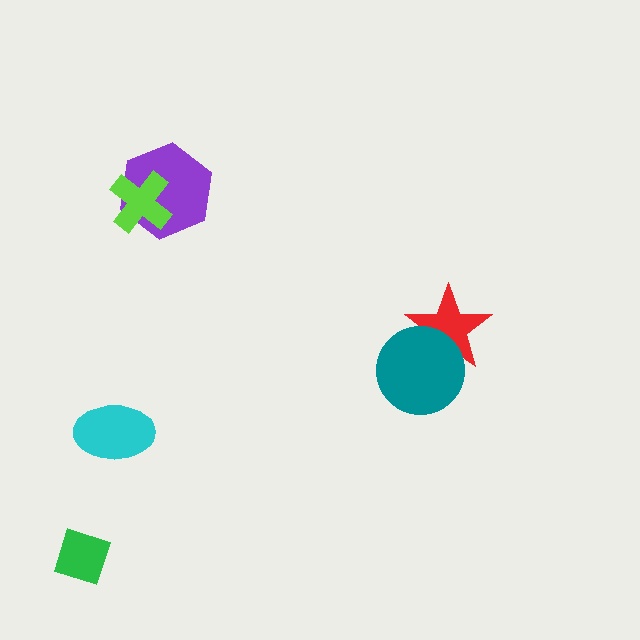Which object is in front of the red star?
The teal circle is in front of the red star.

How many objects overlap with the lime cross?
1 object overlaps with the lime cross.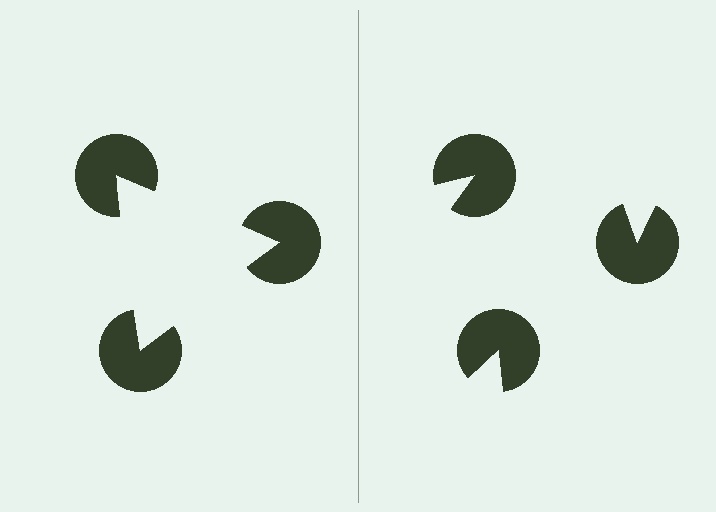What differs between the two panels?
The pac-man discs are positioned identically on both sides; only the wedge orientations differ. On the left they align to a triangle; on the right they are misaligned.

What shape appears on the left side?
An illusory triangle.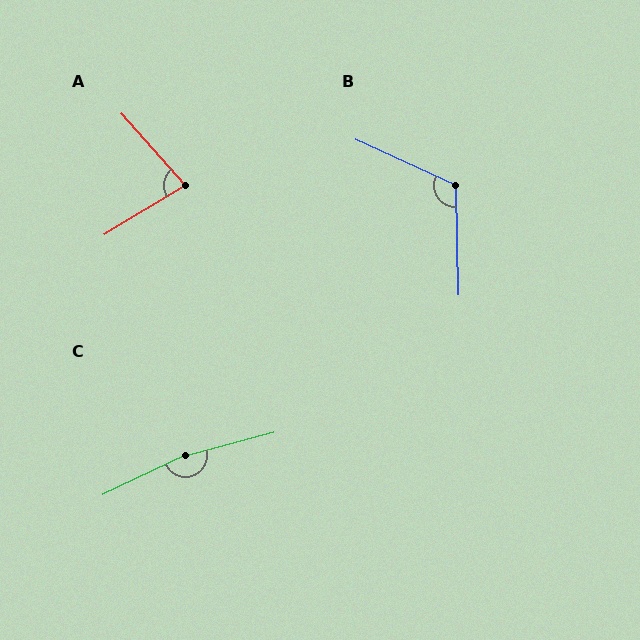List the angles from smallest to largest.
A (80°), B (116°), C (170°).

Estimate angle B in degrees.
Approximately 116 degrees.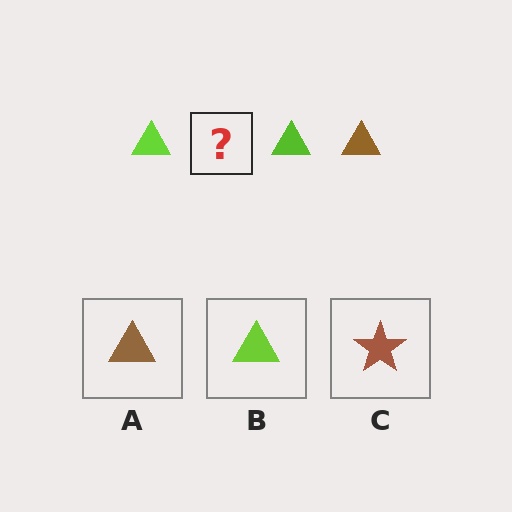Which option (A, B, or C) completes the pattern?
A.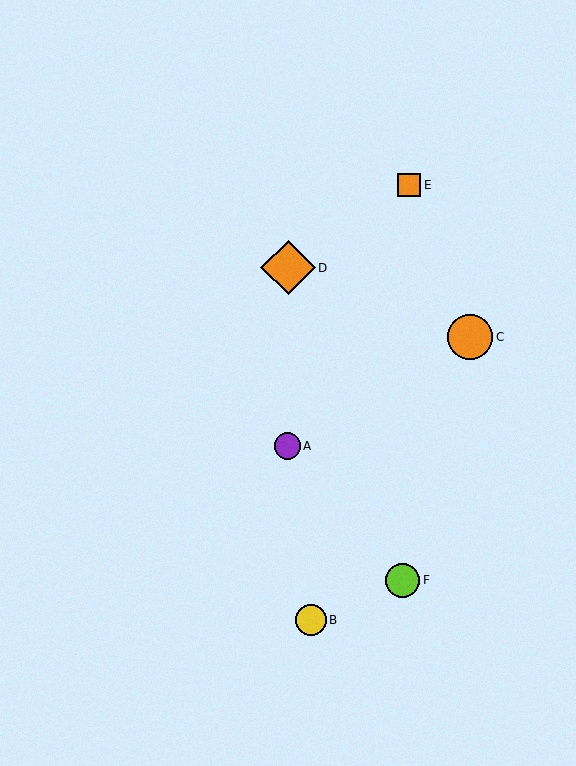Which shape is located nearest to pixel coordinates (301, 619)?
The yellow circle (labeled B) at (311, 620) is nearest to that location.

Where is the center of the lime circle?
The center of the lime circle is at (403, 580).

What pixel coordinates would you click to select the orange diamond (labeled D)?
Click at (288, 268) to select the orange diamond D.